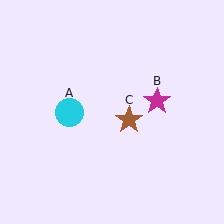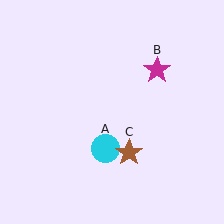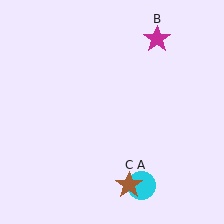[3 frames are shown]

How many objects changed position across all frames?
3 objects changed position: cyan circle (object A), magenta star (object B), brown star (object C).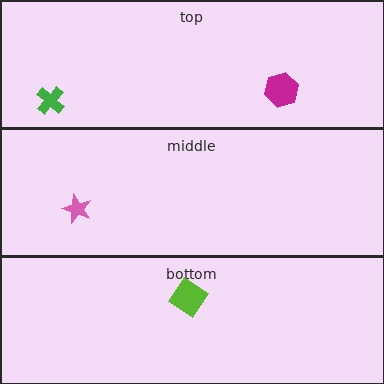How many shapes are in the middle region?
1.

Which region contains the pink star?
The middle region.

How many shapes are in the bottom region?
1.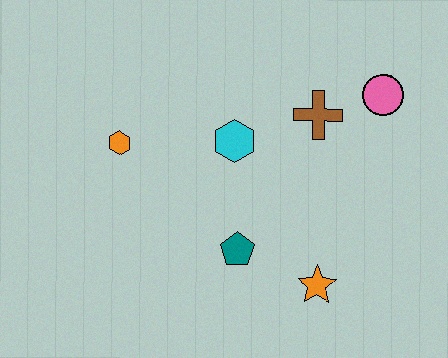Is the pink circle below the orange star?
No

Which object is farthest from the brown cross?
The orange hexagon is farthest from the brown cross.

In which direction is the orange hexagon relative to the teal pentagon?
The orange hexagon is to the left of the teal pentagon.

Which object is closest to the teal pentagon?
The orange star is closest to the teal pentagon.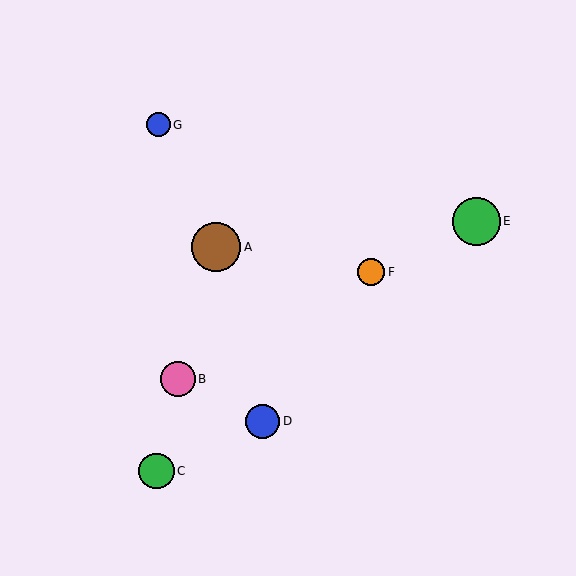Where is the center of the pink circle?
The center of the pink circle is at (178, 379).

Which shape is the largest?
The brown circle (labeled A) is the largest.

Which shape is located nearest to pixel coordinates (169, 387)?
The pink circle (labeled B) at (178, 379) is nearest to that location.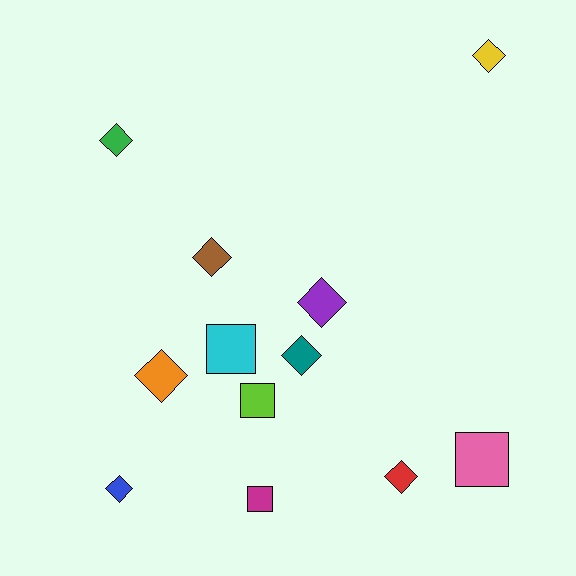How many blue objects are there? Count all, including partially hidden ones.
There is 1 blue object.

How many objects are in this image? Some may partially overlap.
There are 12 objects.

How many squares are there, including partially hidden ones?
There are 4 squares.